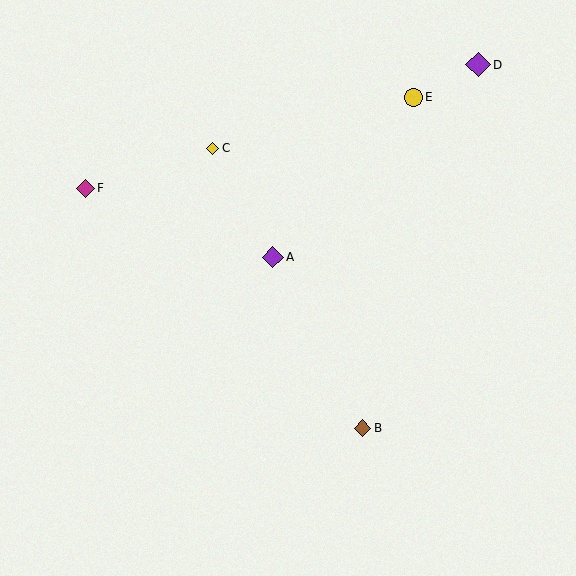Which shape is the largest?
The purple diamond (labeled D) is the largest.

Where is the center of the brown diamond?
The center of the brown diamond is at (363, 428).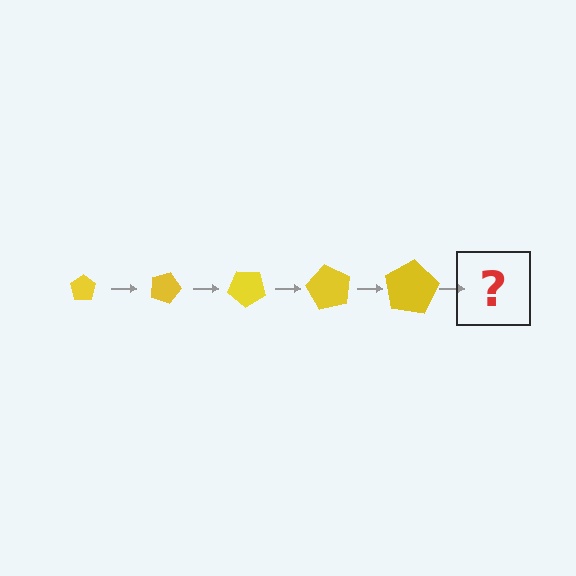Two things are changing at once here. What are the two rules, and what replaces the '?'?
The two rules are that the pentagon grows larger each step and it rotates 20 degrees each step. The '?' should be a pentagon, larger than the previous one and rotated 100 degrees from the start.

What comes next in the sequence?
The next element should be a pentagon, larger than the previous one and rotated 100 degrees from the start.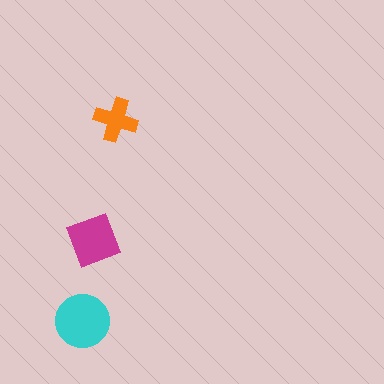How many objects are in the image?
There are 3 objects in the image.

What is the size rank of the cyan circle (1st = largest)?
1st.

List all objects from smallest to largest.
The orange cross, the magenta square, the cyan circle.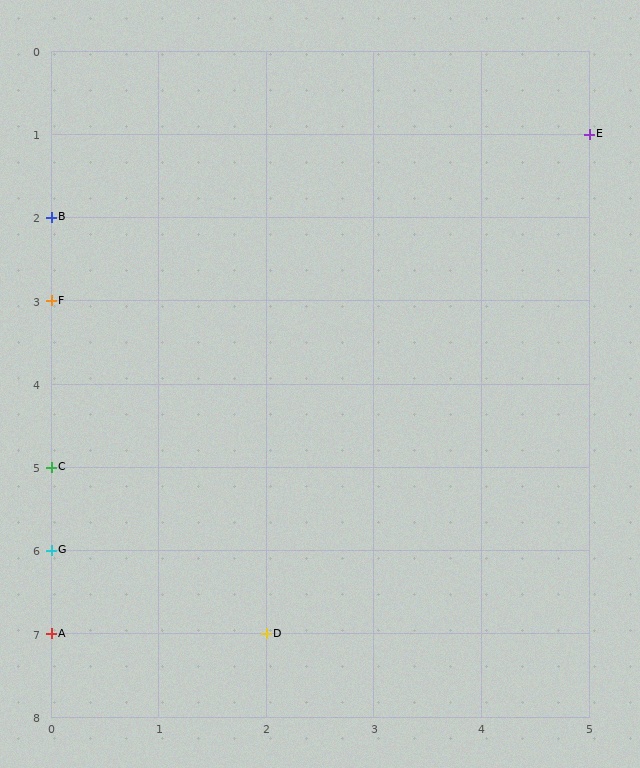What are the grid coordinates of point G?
Point G is at grid coordinates (0, 6).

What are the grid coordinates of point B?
Point B is at grid coordinates (0, 2).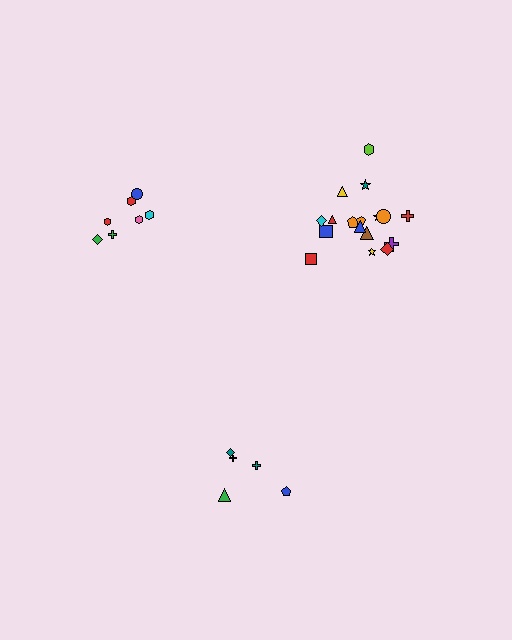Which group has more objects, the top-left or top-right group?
The top-right group.